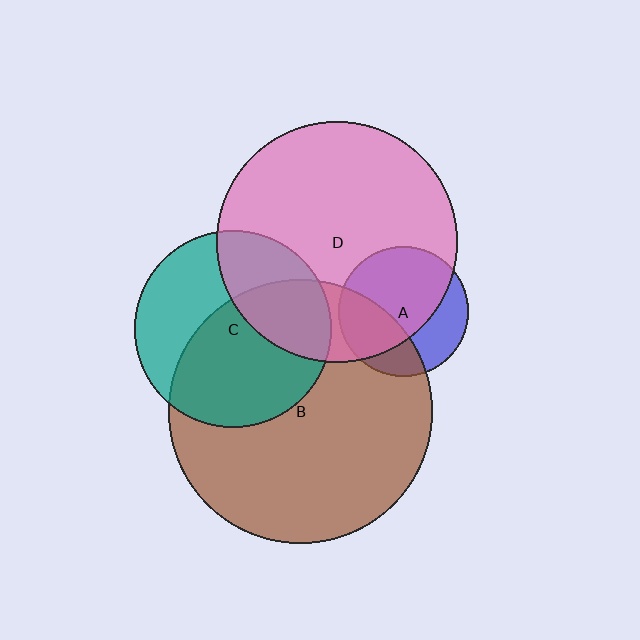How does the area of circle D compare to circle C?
Approximately 1.5 times.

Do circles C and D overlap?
Yes.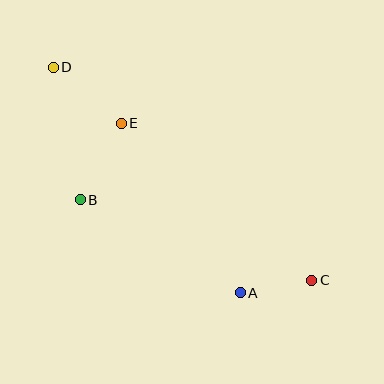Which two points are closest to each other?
Points A and C are closest to each other.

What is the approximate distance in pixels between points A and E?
The distance between A and E is approximately 207 pixels.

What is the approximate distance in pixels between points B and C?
The distance between B and C is approximately 245 pixels.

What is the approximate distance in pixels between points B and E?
The distance between B and E is approximately 86 pixels.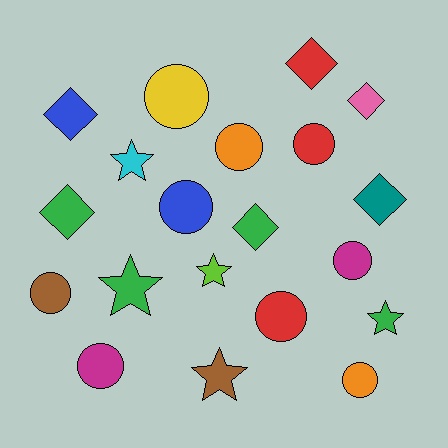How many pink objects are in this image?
There is 1 pink object.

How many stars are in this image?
There are 5 stars.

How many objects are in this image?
There are 20 objects.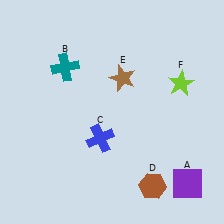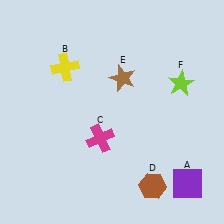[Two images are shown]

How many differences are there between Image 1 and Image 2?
There are 2 differences between the two images.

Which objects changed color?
B changed from teal to yellow. C changed from blue to magenta.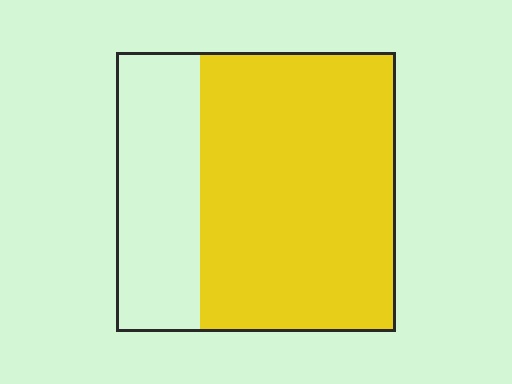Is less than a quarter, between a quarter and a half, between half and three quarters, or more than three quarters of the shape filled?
Between half and three quarters.